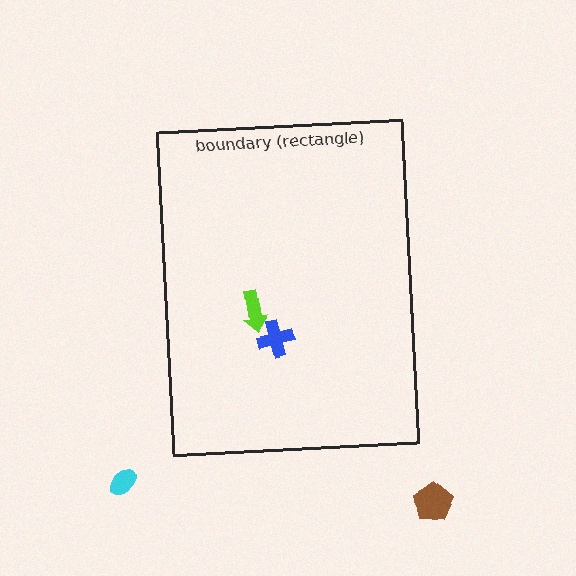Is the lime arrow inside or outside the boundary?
Inside.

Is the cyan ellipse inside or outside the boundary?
Outside.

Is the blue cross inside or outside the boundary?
Inside.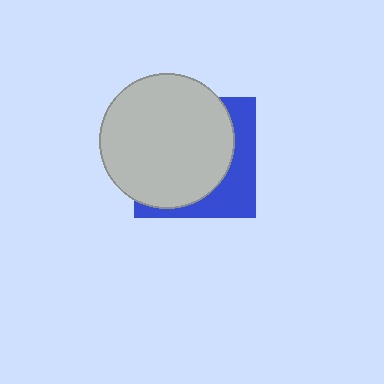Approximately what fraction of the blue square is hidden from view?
Roughly 68% of the blue square is hidden behind the light gray circle.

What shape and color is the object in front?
The object in front is a light gray circle.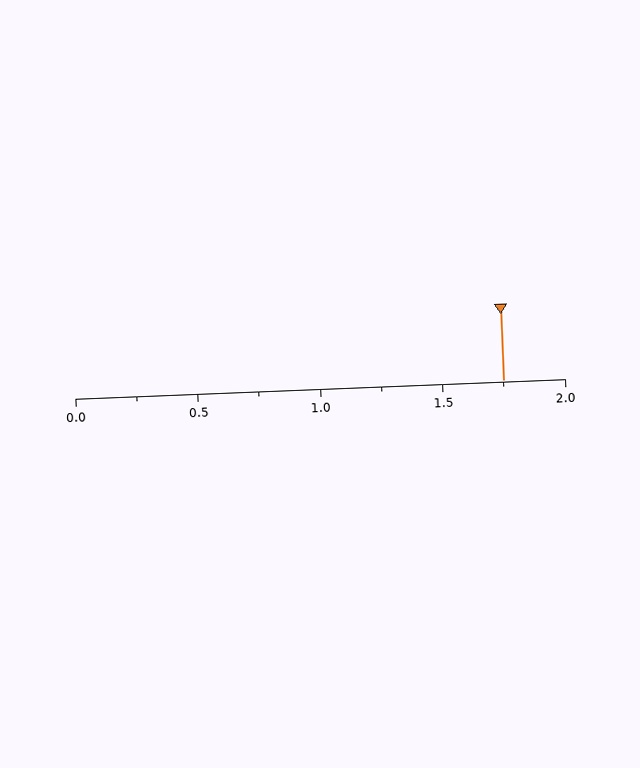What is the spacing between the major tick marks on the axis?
The major ticks are spaced 0.5 apart.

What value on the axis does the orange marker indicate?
The marker indicates approximately 1.75.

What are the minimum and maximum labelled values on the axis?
The axis runs from 0.0 to 2.0.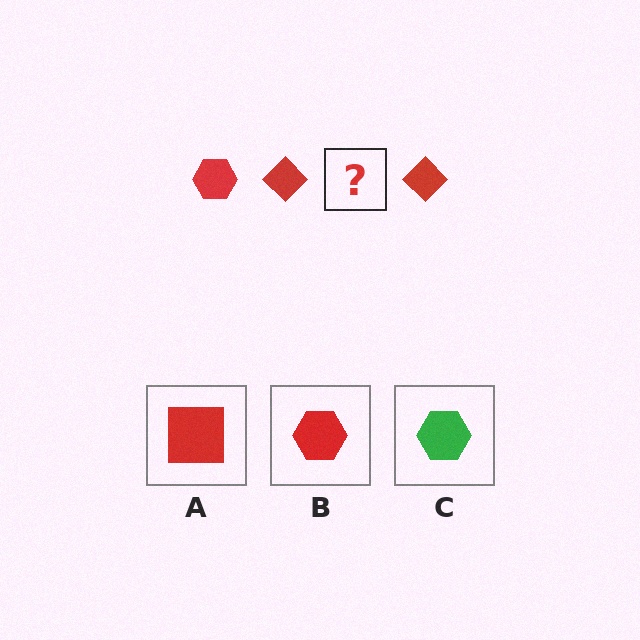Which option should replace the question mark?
Option B.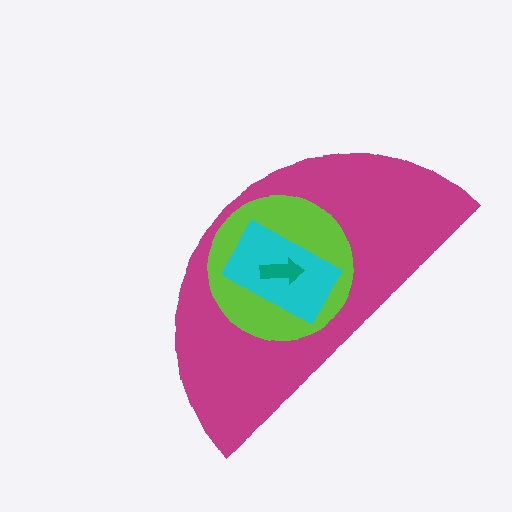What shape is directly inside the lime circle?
The cyan rectangle.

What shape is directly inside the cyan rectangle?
The teal arrow.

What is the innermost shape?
The teal arrow.